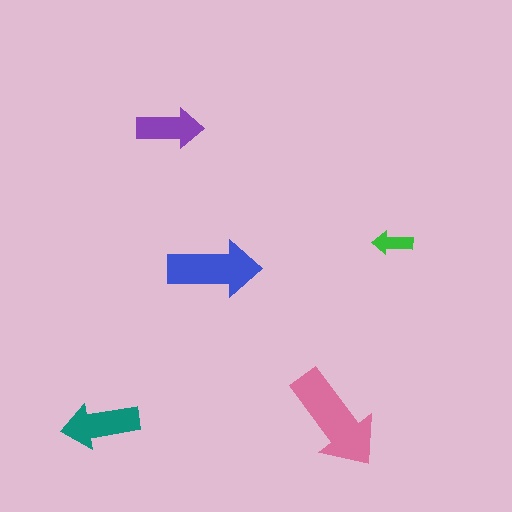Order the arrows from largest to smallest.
the pink one, the blue one, the teal one, the purple one, the green one.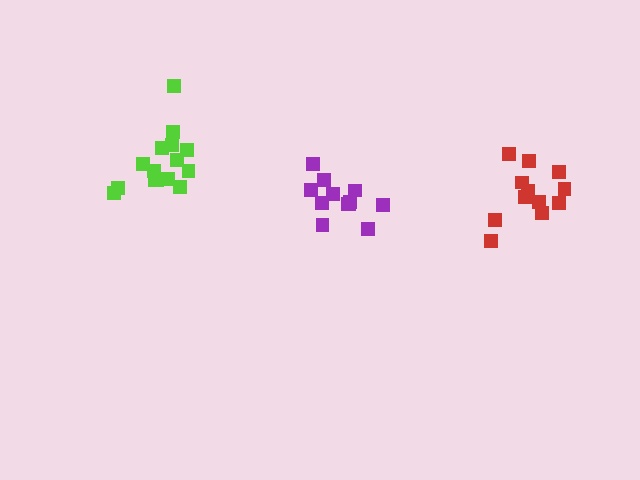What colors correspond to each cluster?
The clusters are colored: purple, lime, red.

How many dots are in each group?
Group 1: 12 dots, Group 2: 15 dots, Group 3: 12 dots (39 total).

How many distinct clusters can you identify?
There are 3 distinct clusters.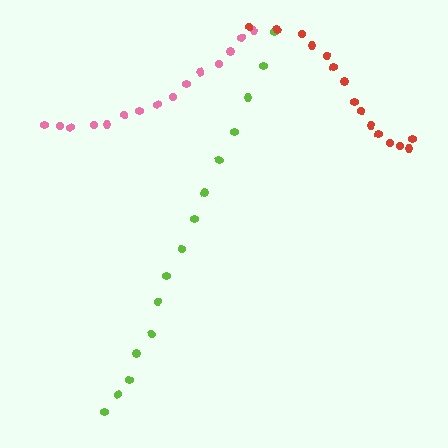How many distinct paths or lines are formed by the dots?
There are 3 distinct paths.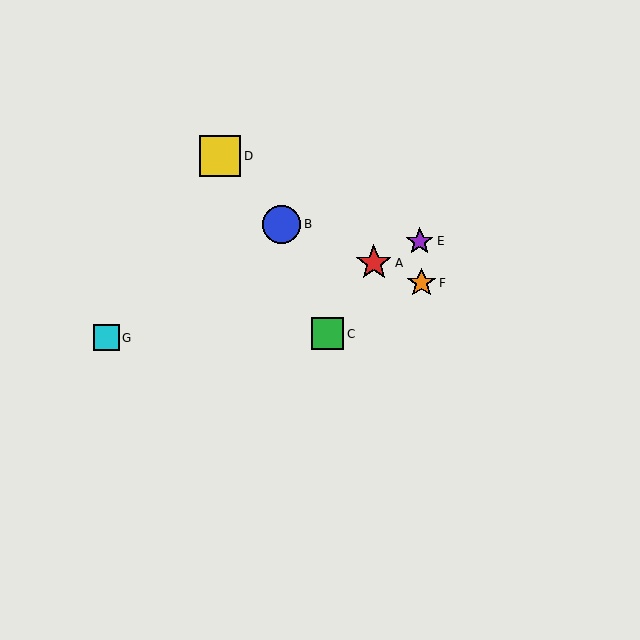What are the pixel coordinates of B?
Object B is at (282, 224).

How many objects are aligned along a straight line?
3 objects (A, B, F) are aligned along a straight line.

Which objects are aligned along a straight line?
Objects A, B, F are aligned along a straight line.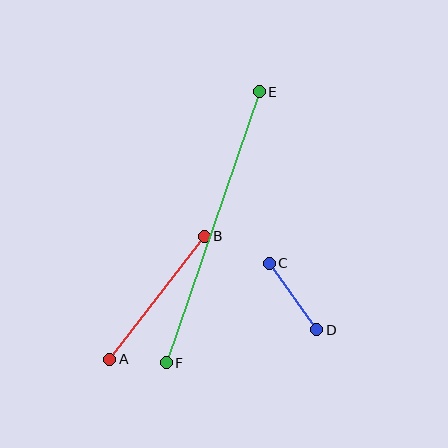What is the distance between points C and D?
The distance is approximately 82 pixels.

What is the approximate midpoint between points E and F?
The midpoint is at approximately (213, 227) pixels.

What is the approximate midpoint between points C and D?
The midpoint is at approximately (293, 296) pixels.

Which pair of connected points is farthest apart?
Points E and F are farthest apart.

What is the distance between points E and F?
The distance is approximately 287 pixels.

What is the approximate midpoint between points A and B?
The midpoint is at approximately (157, 298) pixels.